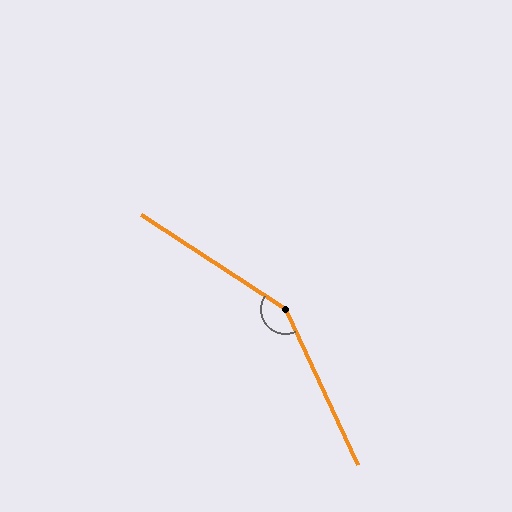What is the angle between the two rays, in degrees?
Approximately 148 degrees.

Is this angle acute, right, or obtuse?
It is obtuse.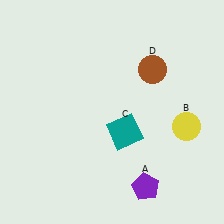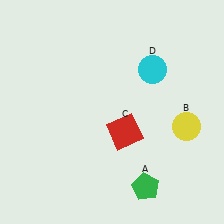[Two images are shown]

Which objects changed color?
A changed from purple to green. C changed from teal to red. D changed from brown to cyan.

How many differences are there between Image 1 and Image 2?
There are 3 differences between the two images.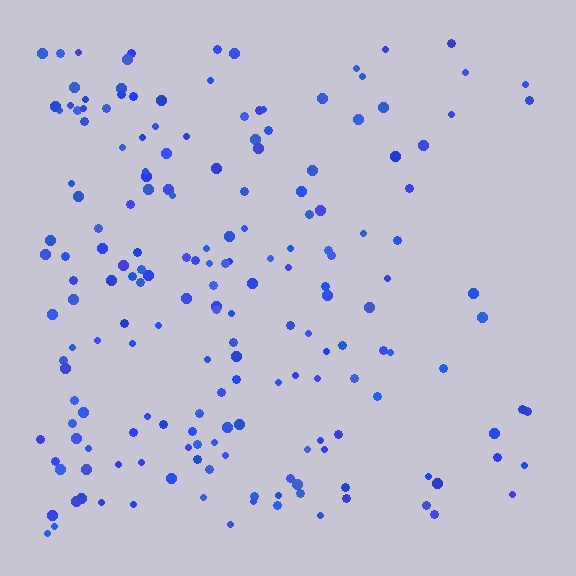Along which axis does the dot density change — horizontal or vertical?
Horizontal.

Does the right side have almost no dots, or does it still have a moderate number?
Still a moderate number, just noticeably fewer than the left.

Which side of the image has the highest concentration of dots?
The left.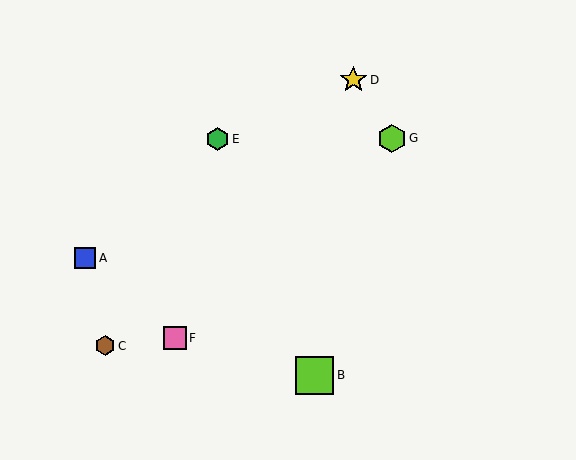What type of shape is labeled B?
Shape B is a lime square.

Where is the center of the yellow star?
The center of the yellow star is at (353, 80).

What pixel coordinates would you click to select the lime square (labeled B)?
Click at (315, 375) to select the lime square B.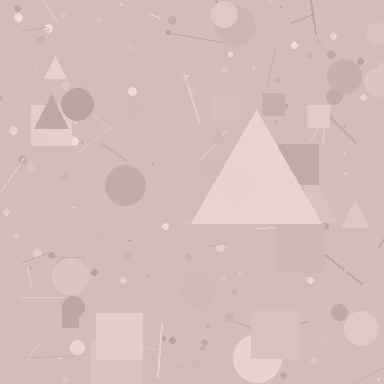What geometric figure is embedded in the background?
A triangle is embedded in the background.